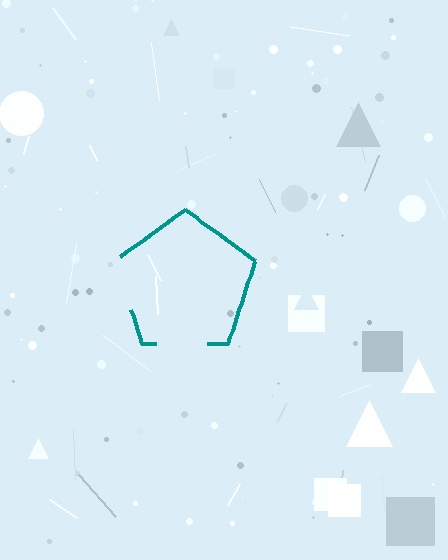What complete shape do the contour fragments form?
The contour fragments form a pentagon.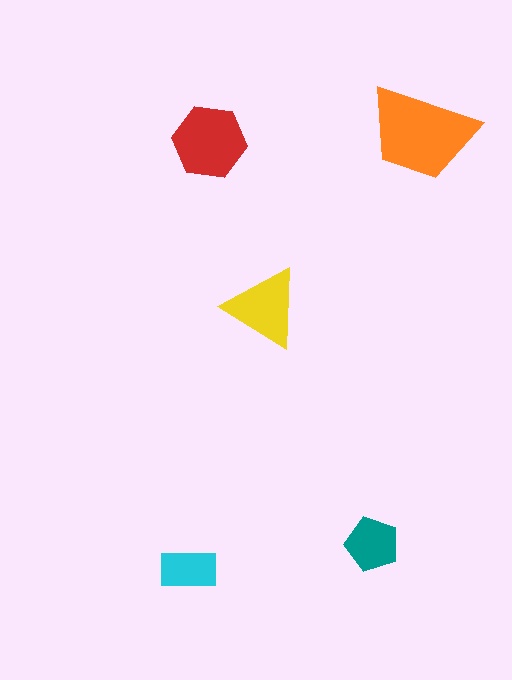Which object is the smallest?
The cyan rectangle.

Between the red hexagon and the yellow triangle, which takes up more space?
The red hexagon.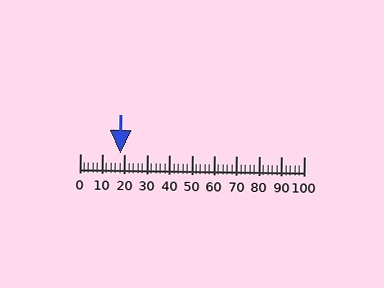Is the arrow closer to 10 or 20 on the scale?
The arrow is closer to 20.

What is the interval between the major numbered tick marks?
The major tick marks are spaced 10 units apart.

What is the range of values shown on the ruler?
The ruler shows values from 0 to 100.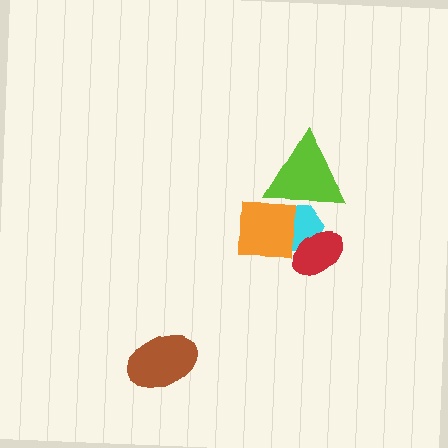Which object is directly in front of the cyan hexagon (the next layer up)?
The orange square is directly in front of the cyan hexagon.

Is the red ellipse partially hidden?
No, no other shape covers it.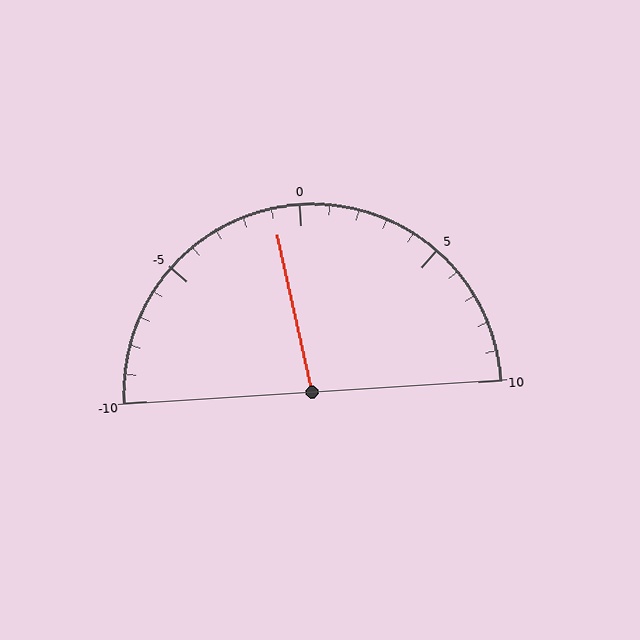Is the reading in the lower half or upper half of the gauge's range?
The reading is in the lower half of the range (-10 to 10).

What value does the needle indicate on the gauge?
The needle indicates approximately -1.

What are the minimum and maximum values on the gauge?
The gauge ranges from -10 to 10.